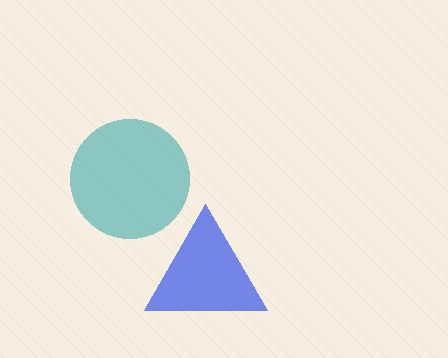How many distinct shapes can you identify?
There are 2 distinct shapes: a teal circle, a blue triangle.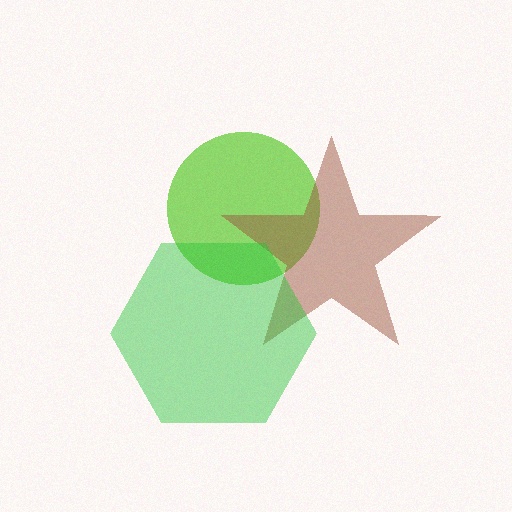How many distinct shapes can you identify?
There are 3 distinct shapes: a lime circle, a brown star, a green hexagon.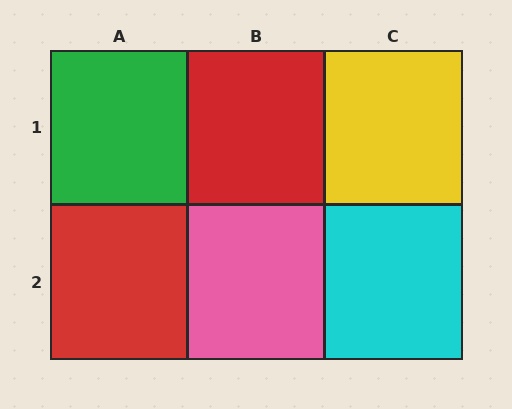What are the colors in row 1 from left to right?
Green, red, yellow.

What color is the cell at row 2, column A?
Red.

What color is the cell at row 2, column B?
Pink.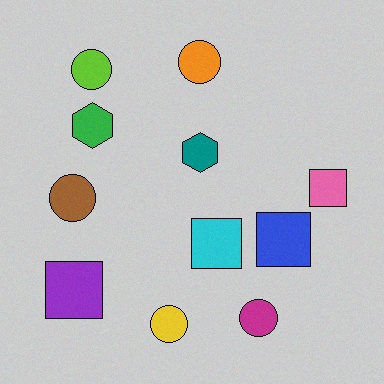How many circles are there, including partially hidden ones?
There are 5 circles.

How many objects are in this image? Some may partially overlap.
There are 11 objects.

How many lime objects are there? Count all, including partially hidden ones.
There is 1 lime object.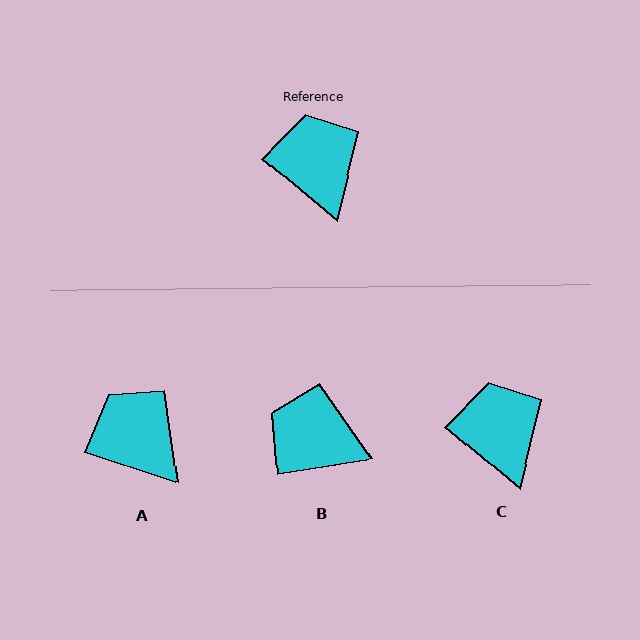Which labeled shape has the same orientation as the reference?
C.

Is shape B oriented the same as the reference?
No, it is off by about 49 degrees.